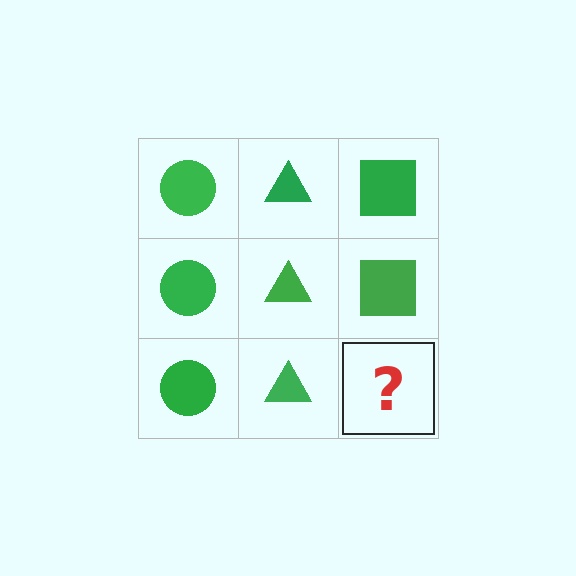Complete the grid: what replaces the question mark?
The question mark should be replaced with a green square.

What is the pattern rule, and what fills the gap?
The rule is that each column has a consistent shape. The gap should be filled with a green square.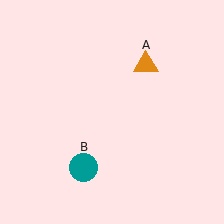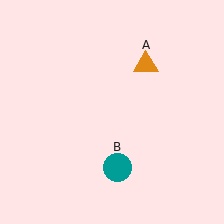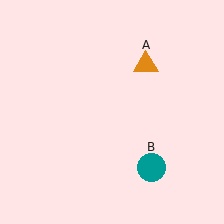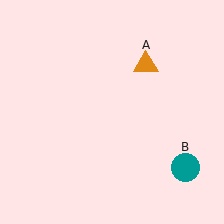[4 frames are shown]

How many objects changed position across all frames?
1 object changed position: teal circle (object B).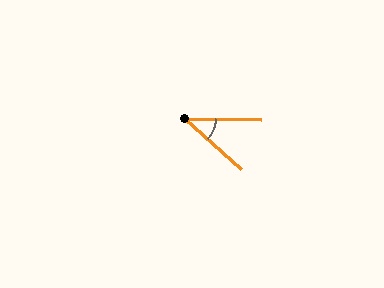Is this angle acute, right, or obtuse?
It is acute.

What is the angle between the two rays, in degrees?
Approximately 41 degrees.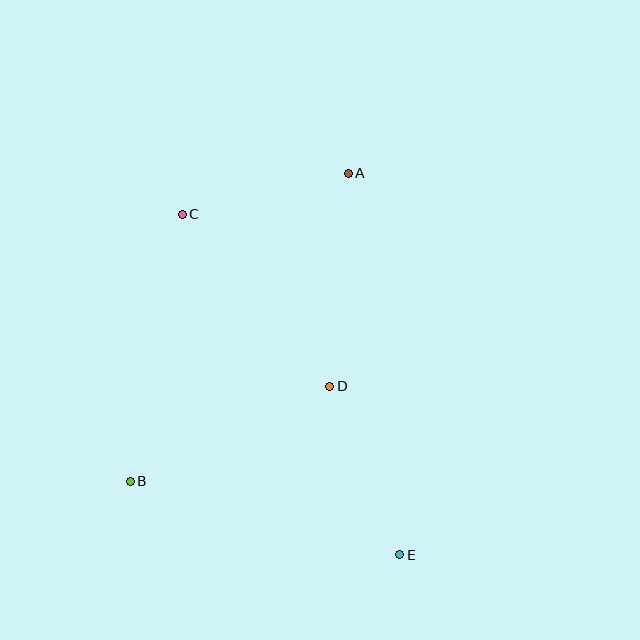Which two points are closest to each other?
Points A and C are closest to each other.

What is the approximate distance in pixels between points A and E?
The distance between A and E is approximately 385 pixels.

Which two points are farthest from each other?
Points C and E are farthest from each other.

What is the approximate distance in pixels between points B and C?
The distance between B and C is approximately 272 pixels.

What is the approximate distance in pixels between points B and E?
The distance between B and E is approximately 279 pixels.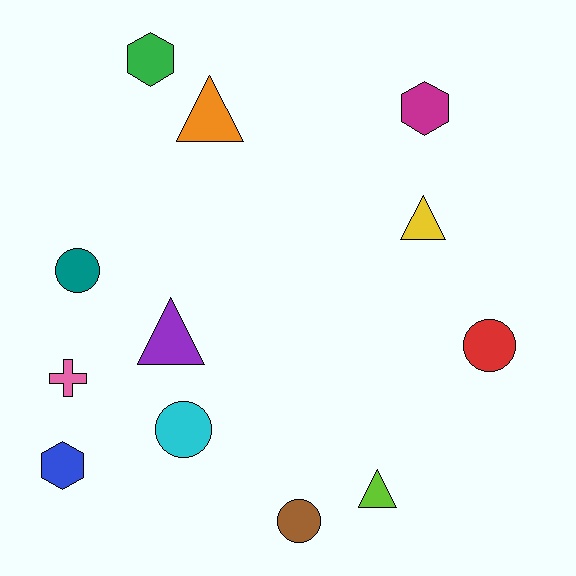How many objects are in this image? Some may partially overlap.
There are 12 objects.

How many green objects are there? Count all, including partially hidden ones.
There is 1 green object.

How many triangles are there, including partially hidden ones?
There are 4 triangles.